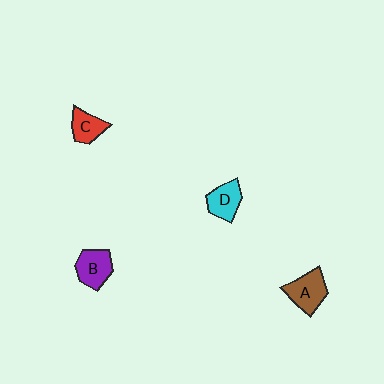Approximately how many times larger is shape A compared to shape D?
Approximately 1.2 times.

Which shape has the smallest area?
Shape C (red).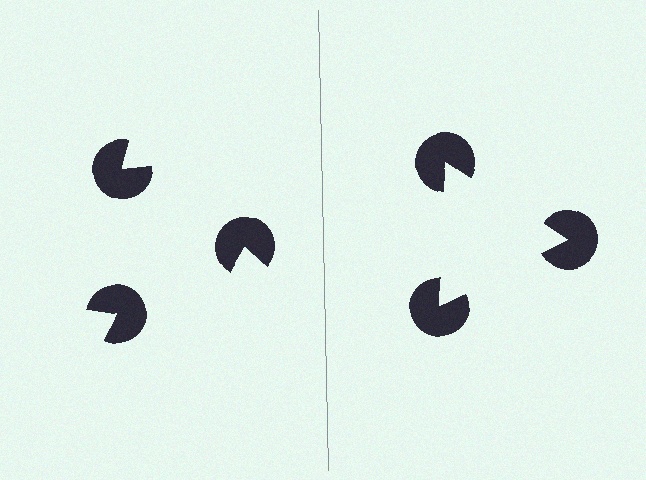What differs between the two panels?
The pac-man discs are positioned identically on both sides; only the wedge orientations differ. On the right they align to a triangle; on the left they are misaligned.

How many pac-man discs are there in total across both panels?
6 — 3 on each side.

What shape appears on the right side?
An illusory triangle.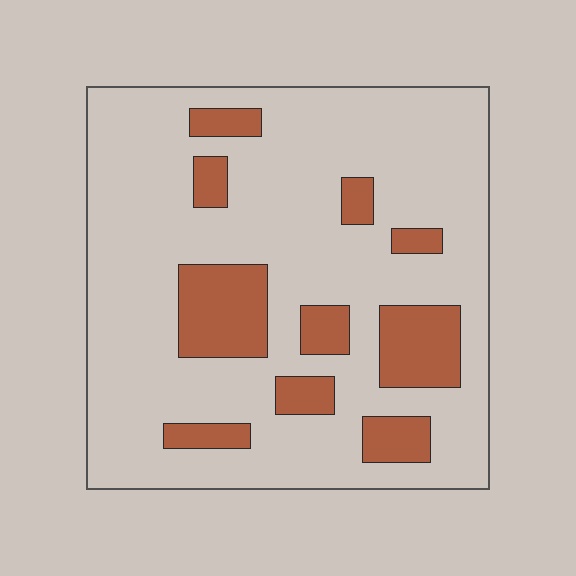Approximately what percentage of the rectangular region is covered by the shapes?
Approximately 20%.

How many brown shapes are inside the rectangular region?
10.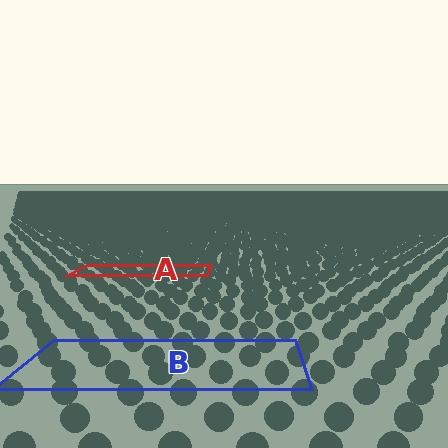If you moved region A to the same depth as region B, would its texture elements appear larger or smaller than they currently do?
They would appear larger. At a closer depth, the same texture elements are projected at a bigger on-screen size.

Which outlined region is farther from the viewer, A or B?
Region A is farther from the viewer — the texture elements inside it appear smaller and more densely packed.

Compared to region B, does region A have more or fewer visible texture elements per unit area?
Region A has more texture elements per unit area — they are packed more densely because it is farther away.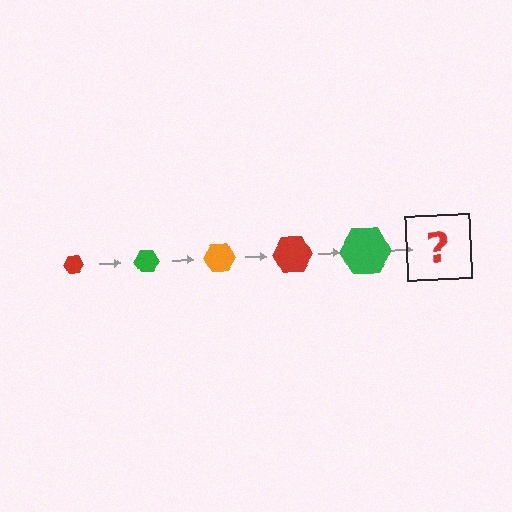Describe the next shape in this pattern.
It should be an orange hexagon, larger than the previous one.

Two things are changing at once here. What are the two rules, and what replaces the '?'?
The two rules are that the hexagon grows larger each step and the color cycles through red, green, and orange. The '?' should be an orange hexagon, larger than the previous one.